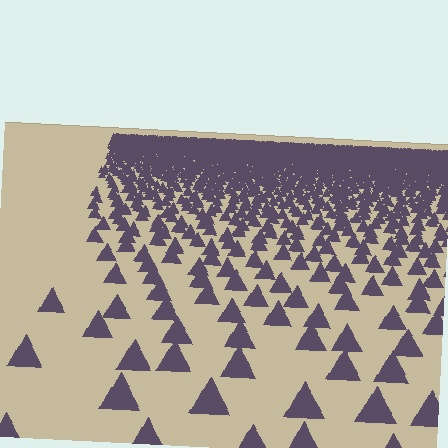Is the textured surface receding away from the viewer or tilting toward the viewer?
The surface is receding away from the viewer. Texture elements get smaller and denser toward the top.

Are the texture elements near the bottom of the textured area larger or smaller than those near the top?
Larger. Near the bottom, elements are closer to the viewer and appear at a bigger on-screen size.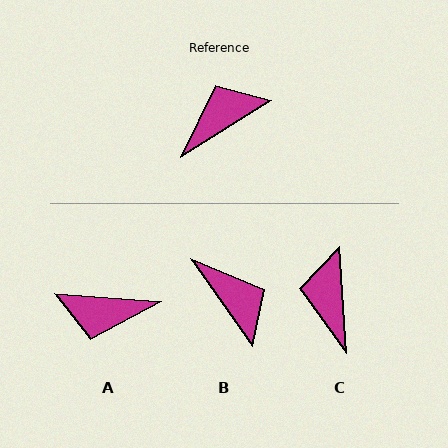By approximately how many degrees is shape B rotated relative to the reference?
Approximately 86 degrees clockwise.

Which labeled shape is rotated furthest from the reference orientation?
A, about 144 degrees away.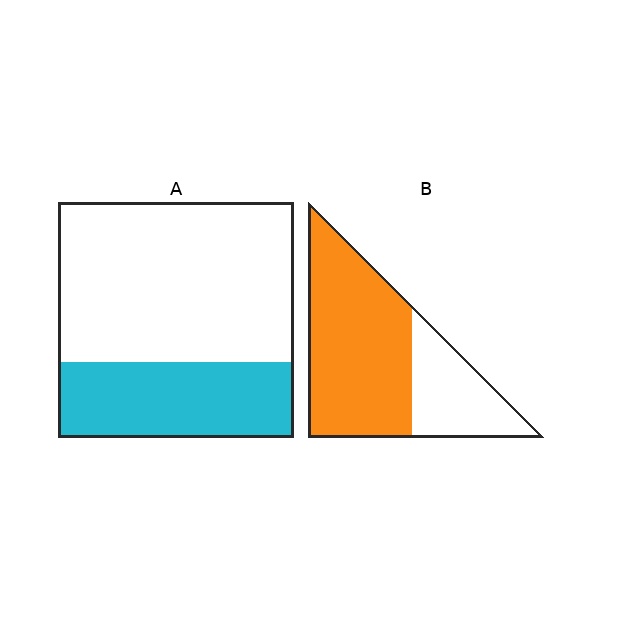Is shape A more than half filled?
No.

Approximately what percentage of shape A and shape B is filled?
A is approximately 30% and B is approximately 70%.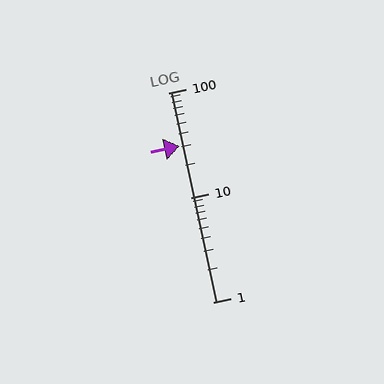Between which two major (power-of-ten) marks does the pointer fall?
The pointer is between 10 and 100.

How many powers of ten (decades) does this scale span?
The scale spans 2 decades, from 1 to 100.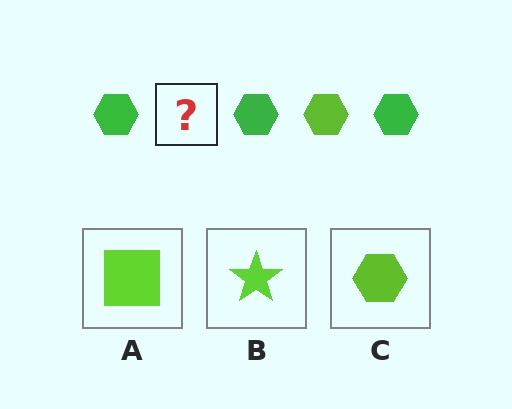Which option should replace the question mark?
Option C.